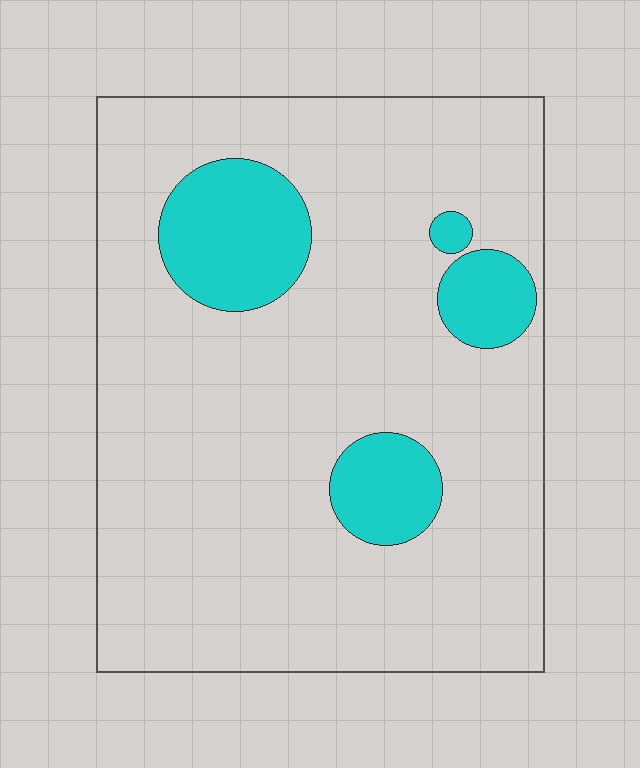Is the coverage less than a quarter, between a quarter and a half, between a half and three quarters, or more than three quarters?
Less than a quarter.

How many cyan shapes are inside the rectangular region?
4.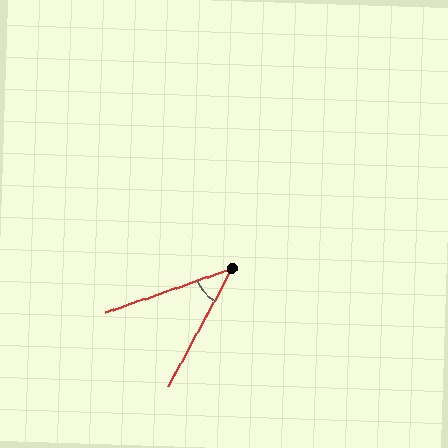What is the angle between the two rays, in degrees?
Approximately 42 degrees.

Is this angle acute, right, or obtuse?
It is acute.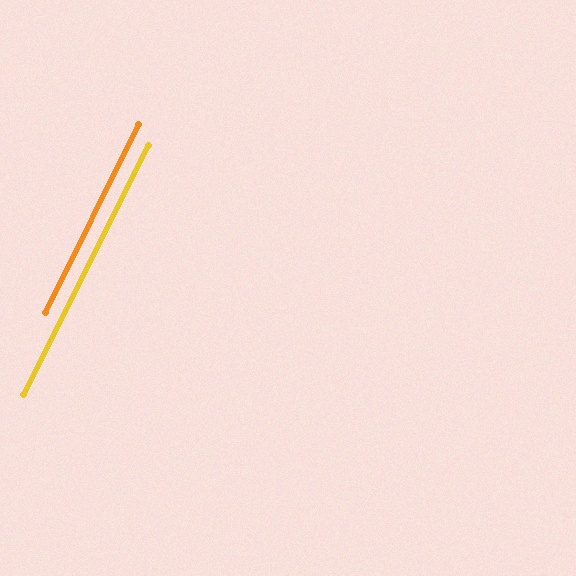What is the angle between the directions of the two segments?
Approximately 0 degrees.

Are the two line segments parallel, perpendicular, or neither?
Parallel — their directions differ by only 0.3°.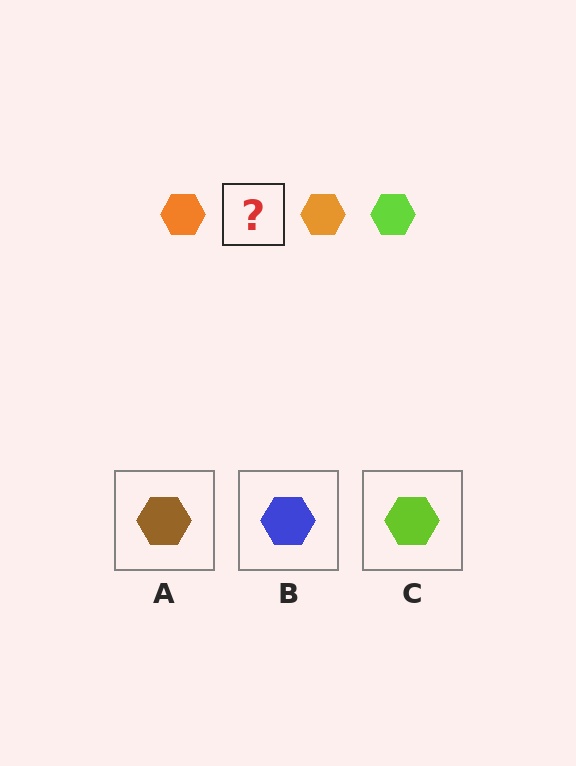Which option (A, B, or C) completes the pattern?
C.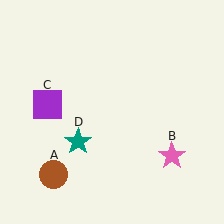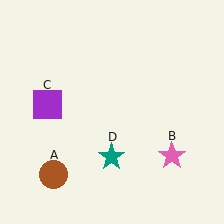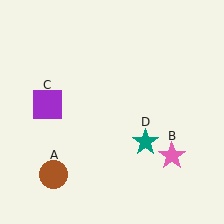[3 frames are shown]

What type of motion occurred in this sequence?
The teal star (object D) rotated counterclockwise around the center of the scene.